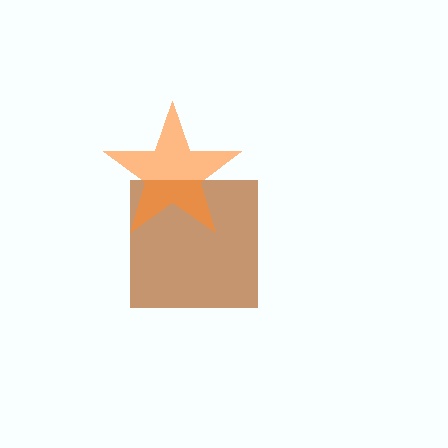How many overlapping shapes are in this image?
There are 2 overlapping shapes in the image.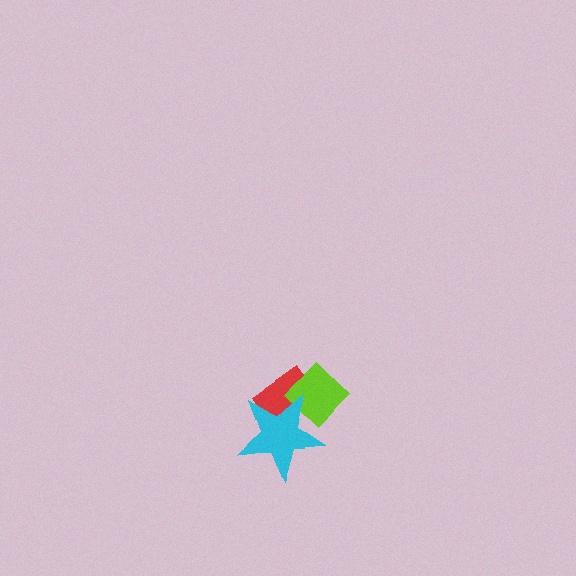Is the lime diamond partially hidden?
Yes, it is partially covered by another shape.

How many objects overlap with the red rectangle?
2 objects overlap with the red rectangle.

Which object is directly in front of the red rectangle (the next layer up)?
The lime diamond is directly in front of the red rectangle.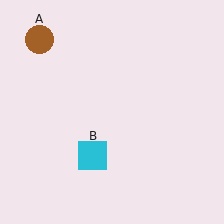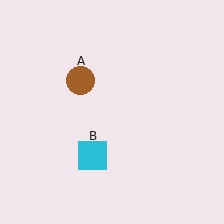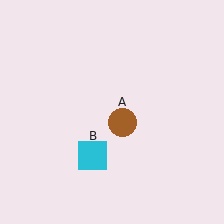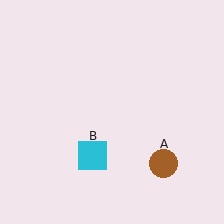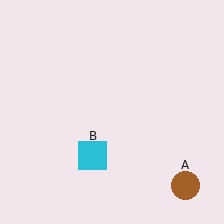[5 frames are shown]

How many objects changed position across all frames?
1 object changed position: brown circle (object A).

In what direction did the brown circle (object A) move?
The brown circle (object A) moved down and to the right.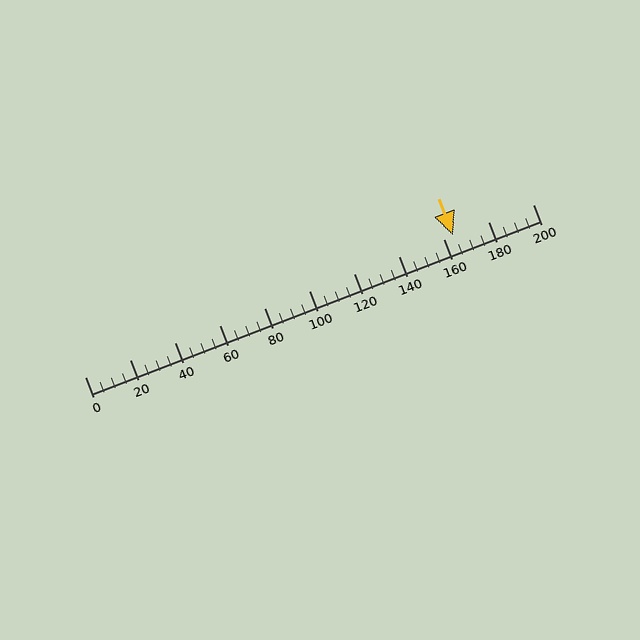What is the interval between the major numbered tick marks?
The major tick marks are spaced 20 units apart.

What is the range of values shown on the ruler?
The ruler shows values from 0 to 200.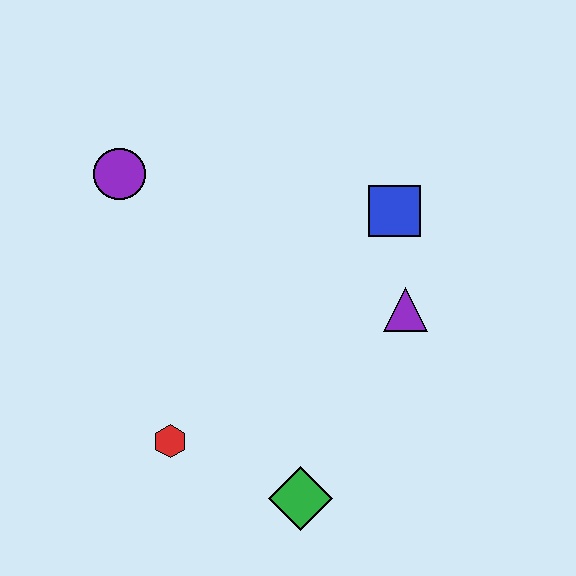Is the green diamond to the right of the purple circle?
Yes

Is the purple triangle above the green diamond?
Yes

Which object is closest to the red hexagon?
The green diamond is closest to the red hexagon.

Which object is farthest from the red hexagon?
The blue square is farthest from the red hexagon.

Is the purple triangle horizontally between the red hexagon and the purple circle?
No